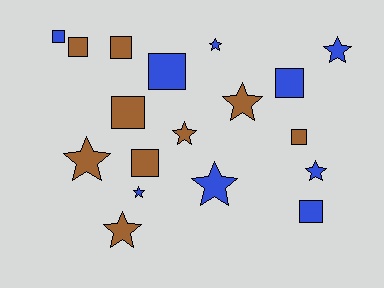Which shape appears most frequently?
Square, with 9 objects.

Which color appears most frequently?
Brown, with 9 objects.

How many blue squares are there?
There are 4 blue squares.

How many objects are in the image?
There are 18 objects.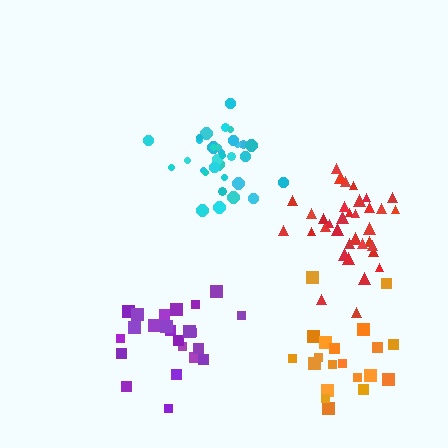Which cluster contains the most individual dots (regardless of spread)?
Red (35).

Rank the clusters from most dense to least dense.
cyan, red, orange, purple.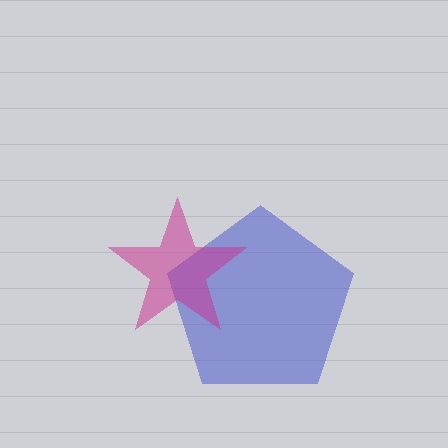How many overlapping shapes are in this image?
There are 2 overlapping shapes in the image.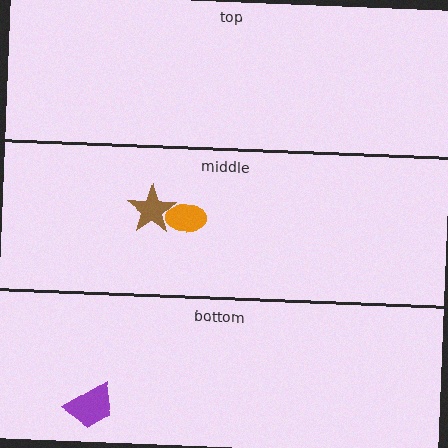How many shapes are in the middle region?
2.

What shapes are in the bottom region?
The purple trapezoid.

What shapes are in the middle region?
The orange ellipse, the brown star.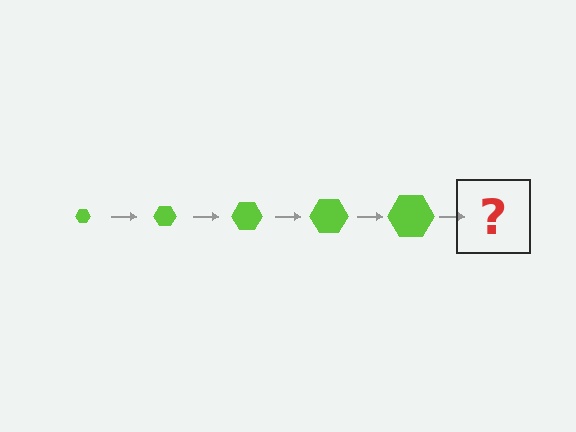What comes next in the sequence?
The next element should be a lime hexagon, larger than the previous one.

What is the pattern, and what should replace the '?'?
The pattern is that the hexagon gets progressively larger each step. The '?' should be a lime hexagon, larger than the previous one.